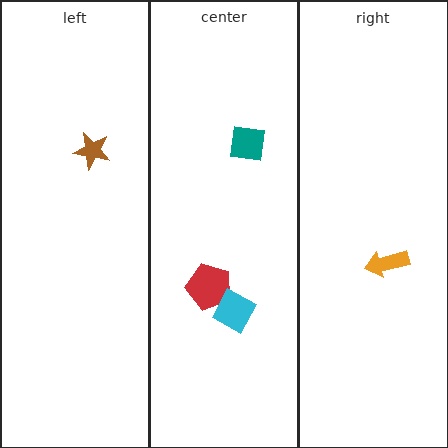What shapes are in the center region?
The red pentagon, the cyan square, the teal square.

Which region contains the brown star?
The left region.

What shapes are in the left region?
The brown star.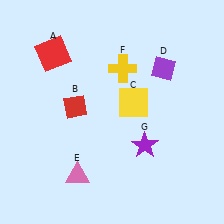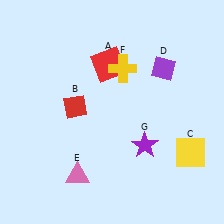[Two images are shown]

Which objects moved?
The objects that moved are: the red square (A), the yellow square (C).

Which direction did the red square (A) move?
The red square (A) moved right.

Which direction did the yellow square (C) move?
The yellow square (C) moved right.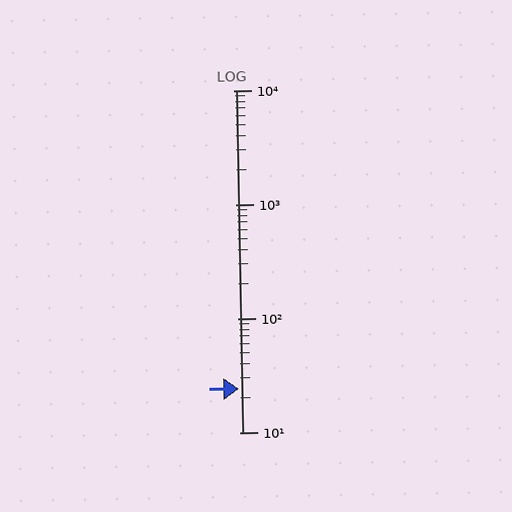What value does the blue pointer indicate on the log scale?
The pointer indicates approximately 24.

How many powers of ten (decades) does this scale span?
The scale spans 3 decades, from 10 to 10000.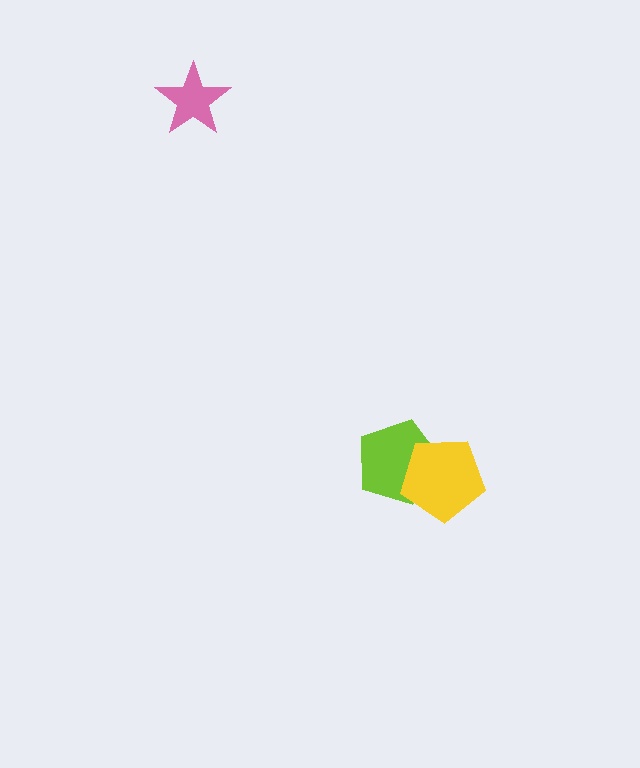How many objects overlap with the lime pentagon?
1 object overlaps with the lime pentagon.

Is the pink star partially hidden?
No, no other shape covers it.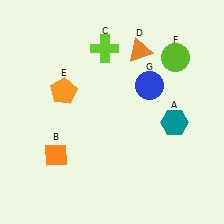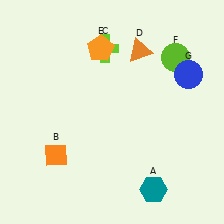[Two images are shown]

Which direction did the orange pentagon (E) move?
The orange pentagon (E) moved up.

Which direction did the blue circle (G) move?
The blue circle (G) moved right.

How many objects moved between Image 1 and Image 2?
3 objects moved between the two images.